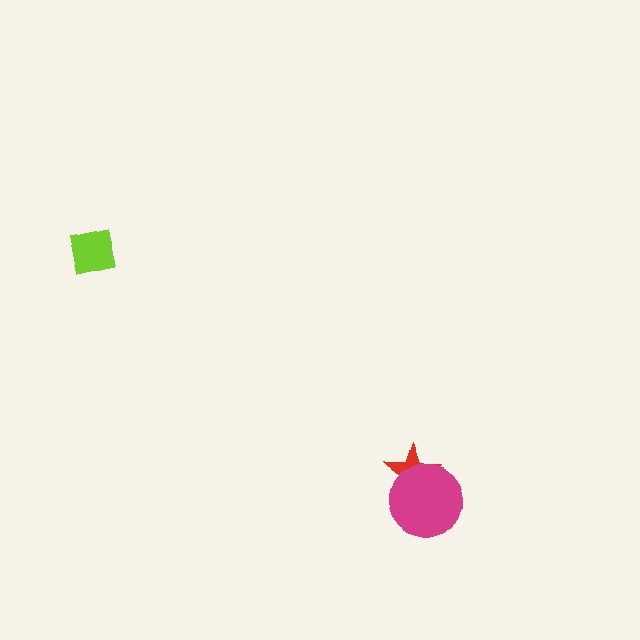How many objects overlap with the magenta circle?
1 object overlaps with the magenta circle.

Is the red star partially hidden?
Yes, it is partially covered by another shape.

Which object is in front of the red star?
The magenta circle is in front of the red star.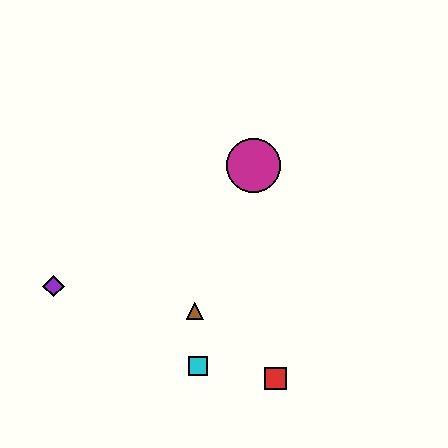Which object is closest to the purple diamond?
The brown triangle is closest to the purple diamond.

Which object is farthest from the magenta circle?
The purple diamond is farthest from the magenta circle.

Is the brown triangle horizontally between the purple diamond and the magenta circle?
Yes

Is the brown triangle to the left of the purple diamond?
No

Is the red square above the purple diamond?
No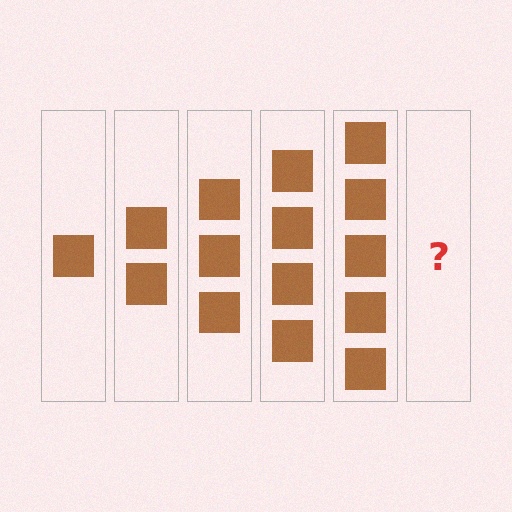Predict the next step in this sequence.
The next step is 6 squares.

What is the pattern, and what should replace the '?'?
The pattern is that each step adds one more square. The '?' should be 6 squares.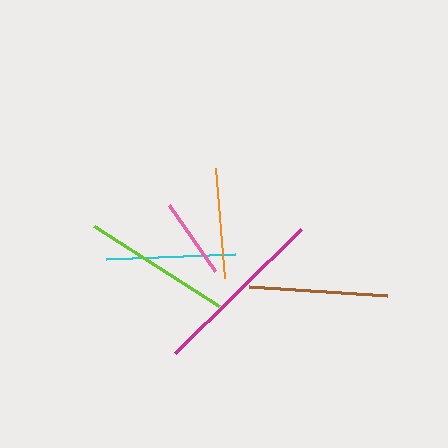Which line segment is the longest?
The magenta line is the longest at approximately 176 pixels.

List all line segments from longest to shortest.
From longest to shortest: magenta, lime, brown, cyan, orange, pink.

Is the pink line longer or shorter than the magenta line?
The magenta line is longer than the pink line.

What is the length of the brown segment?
The brown segment is approximately 138 pixels long.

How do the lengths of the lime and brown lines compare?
The lime and brown lines are approximately the same length.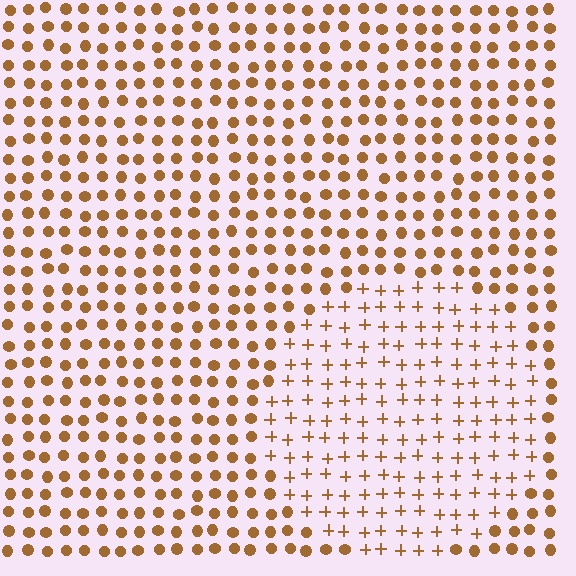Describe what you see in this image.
The image is filled with small brown elements arranged in a uniform grid. A circle-shaped region contains plus signs, while the surrounding area contains circles. The boundary is defined purely by the change in element shape.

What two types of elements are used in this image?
The image uses plus signs inside the circle region and circles outside it.